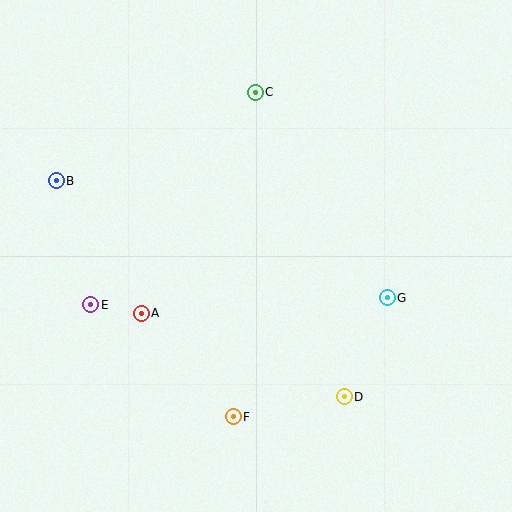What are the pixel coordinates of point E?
Point E is at (91, 305).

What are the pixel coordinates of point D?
Point D is at (344, 397).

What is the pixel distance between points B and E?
The distance between B and E is 128 pixels.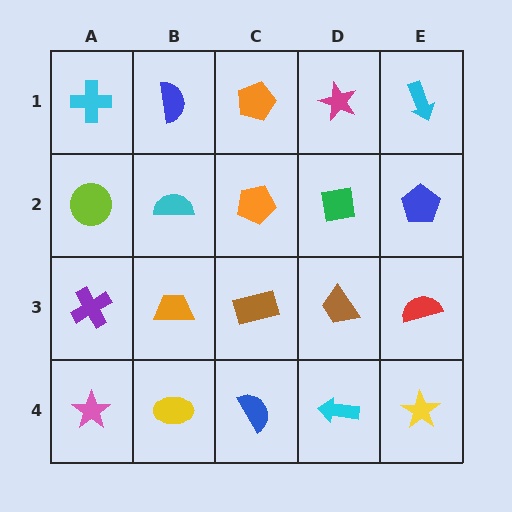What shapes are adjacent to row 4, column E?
A red semicircle (row 3, column E), a cyan arrow (row 4, column D).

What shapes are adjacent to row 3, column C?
An orange pentagon (row 2, column C), a blue semicircle (row 4, column C), an orange trapezoid (row 3, column B), a brown trapezoid (row 3, column D).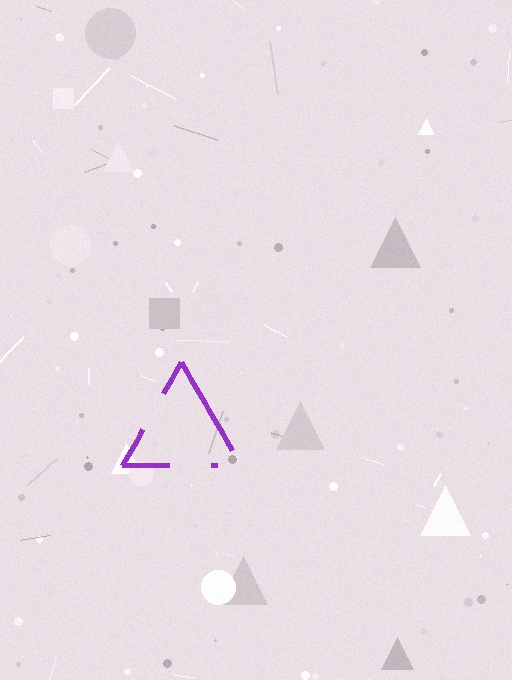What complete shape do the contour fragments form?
The contour fragments form a triangle.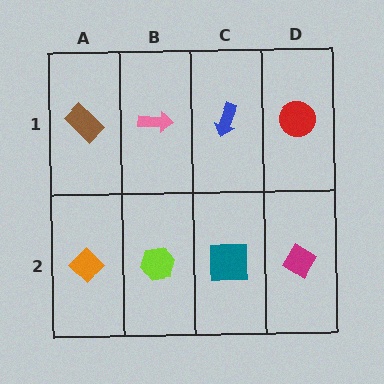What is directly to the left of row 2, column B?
An orange diamond.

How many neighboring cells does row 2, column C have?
3.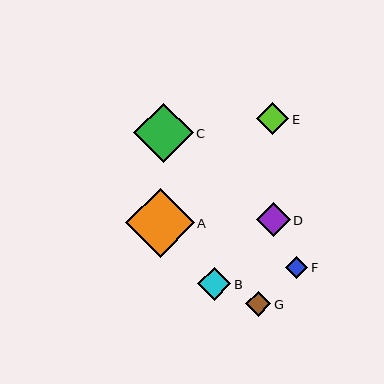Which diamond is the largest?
Diamond A is the largest with a size of approximately 69 pixels.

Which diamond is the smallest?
Diamond F is the smallest with a size of approximately 22 pixels.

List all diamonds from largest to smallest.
From largest to smallest: A, C, D, B, E, G, F.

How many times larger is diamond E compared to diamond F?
Diamond E is approximately 1.5 times the size of diamond F.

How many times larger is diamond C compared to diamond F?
Diamond C is approximately 2.7 times the size of diamond F.